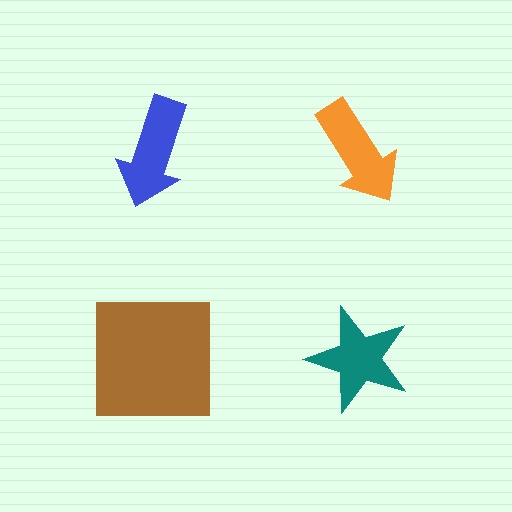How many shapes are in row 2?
2 shapes.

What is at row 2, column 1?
A brown square.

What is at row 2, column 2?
A teal star.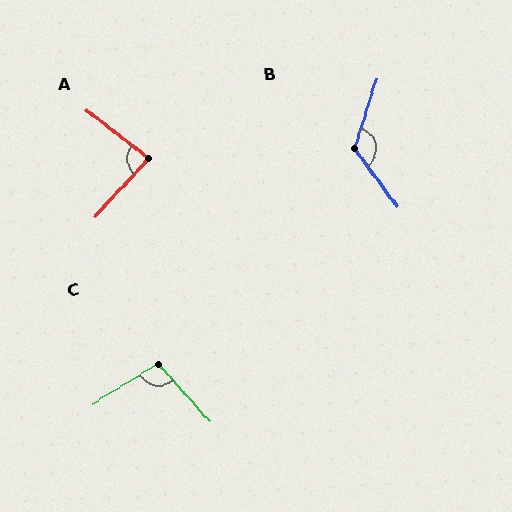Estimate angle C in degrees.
Approximately 100 degrees.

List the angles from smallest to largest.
A (86°), C (100°), B (126°).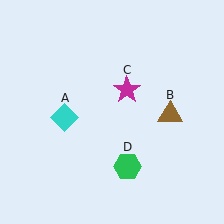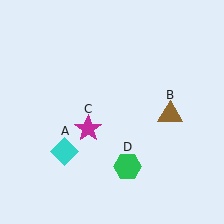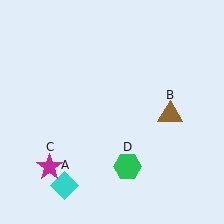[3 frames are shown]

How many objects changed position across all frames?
2 objects changed position: cyan diamond (object A), magenta star (object C).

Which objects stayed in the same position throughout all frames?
Brown triangle (object B) and green hexagon (object D) remained stationary.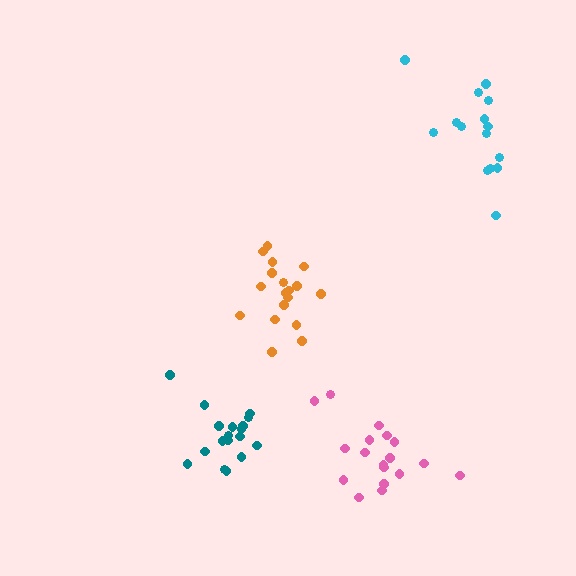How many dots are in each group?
Group 1: 18 dots, Group 2: 15 dots, Group 3: 18 dots, Group 4: 18 dots (69 total).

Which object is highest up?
The cyan cluster is topmost.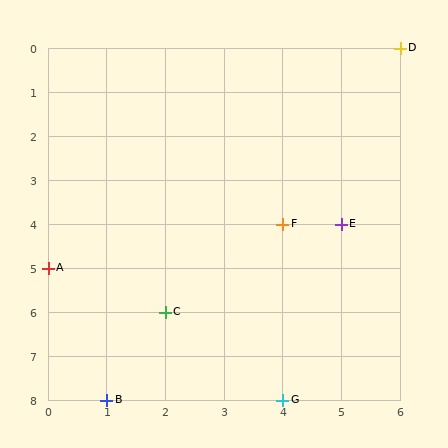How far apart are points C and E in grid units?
Points C and E are 3 columns and 2 rows apart (about 3.6 grid units diagonally).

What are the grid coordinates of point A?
Point A is at grid coordinates (0, 5).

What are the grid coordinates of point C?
Point C is at grid coordinates (2, 6).